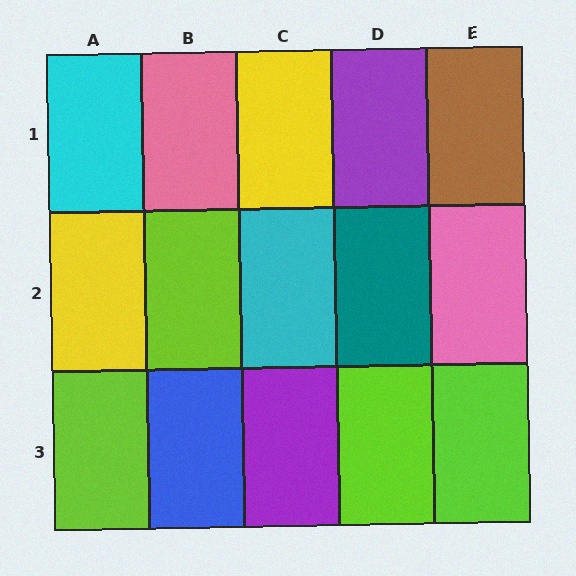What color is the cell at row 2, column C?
Cyan.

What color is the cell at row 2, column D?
Teal.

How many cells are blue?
1 cell is blue.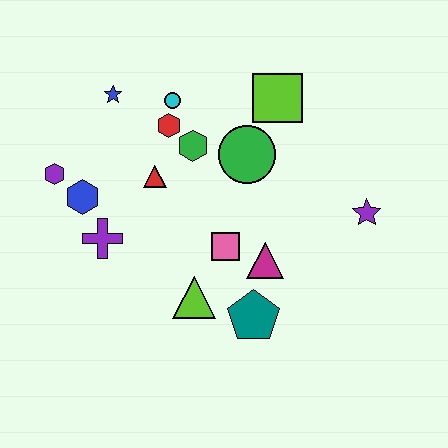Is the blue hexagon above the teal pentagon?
Yes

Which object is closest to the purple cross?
The blue hexagon is closest to the purple cross.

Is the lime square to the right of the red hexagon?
Yes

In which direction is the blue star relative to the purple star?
The blue star is to the left of the purple star.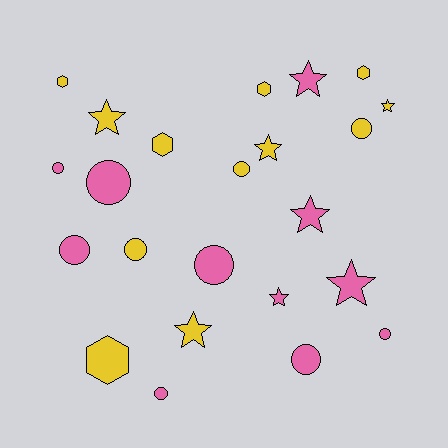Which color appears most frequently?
Yellow, with 12 objects.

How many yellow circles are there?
There are 3 yellow circles.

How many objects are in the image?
There are 23 objects.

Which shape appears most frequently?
Circle, with 10 objects.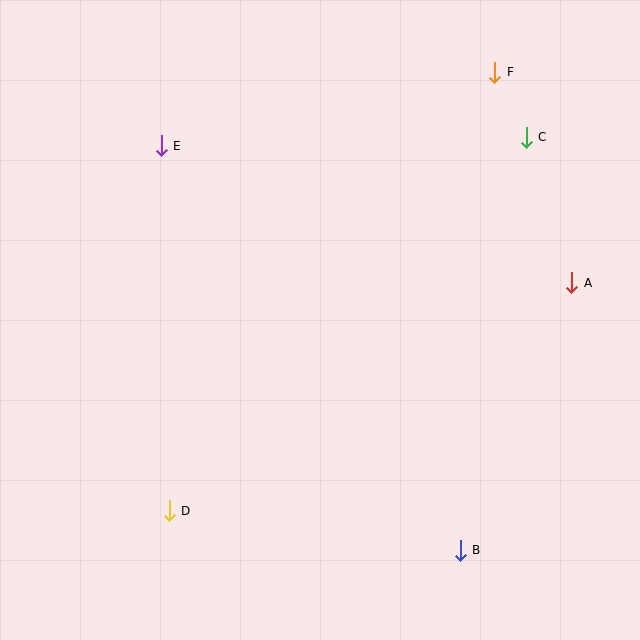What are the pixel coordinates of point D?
Point D is at (169, 511).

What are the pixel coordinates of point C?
Point C is at (526, 137).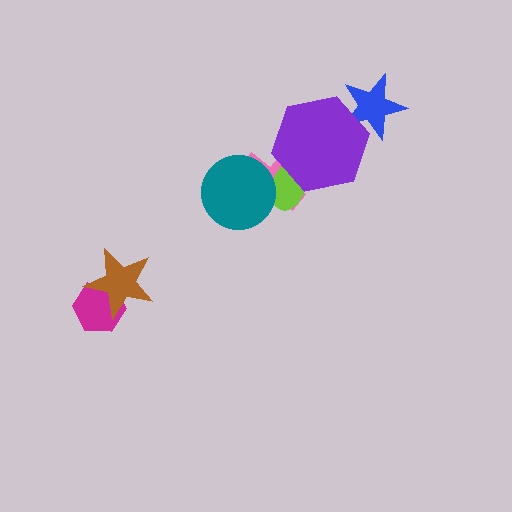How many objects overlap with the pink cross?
3 objects overlap with the pink cross.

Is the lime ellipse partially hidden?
Yes, it is partially covered by another shape.